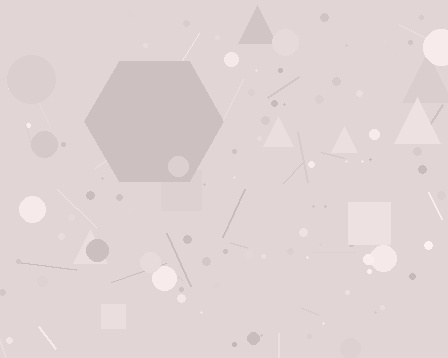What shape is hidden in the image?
A hexagon is hidden in the image.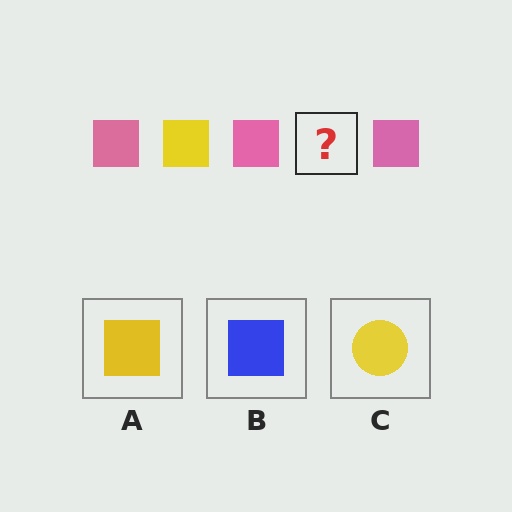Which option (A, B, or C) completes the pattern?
A.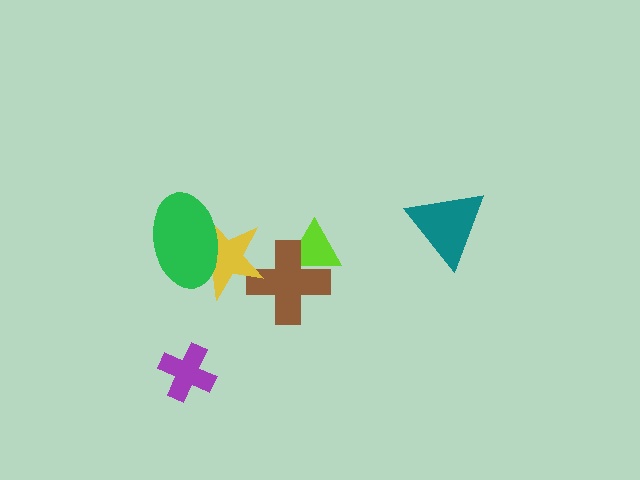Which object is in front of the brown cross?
The yellow star is in front of the brown cross.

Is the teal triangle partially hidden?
No, no other shape covers it.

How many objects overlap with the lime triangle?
1 object overlaps with the lime triangle.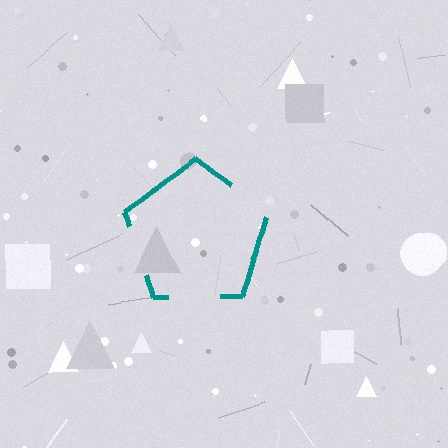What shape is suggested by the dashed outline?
The dashed outline suggests a pentagon.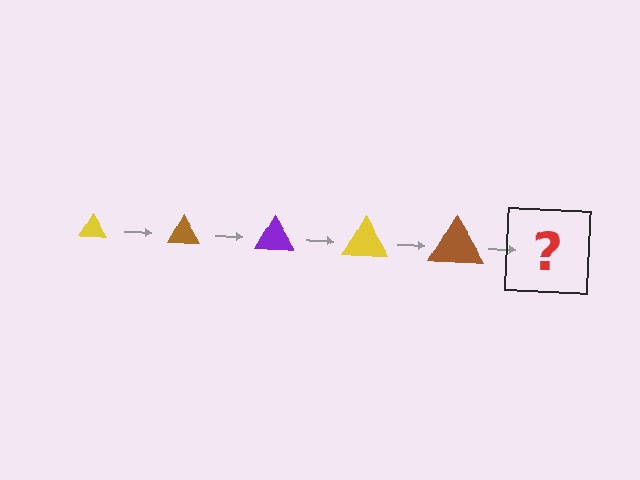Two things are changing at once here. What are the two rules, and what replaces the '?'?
The two rules are that the triangle grows larger each step and the color cycles through yellow, brown, and purple. The '?' should be a purple triangle, larger than the previous one.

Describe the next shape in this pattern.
It should be a purple triangle, larger than the previous one.